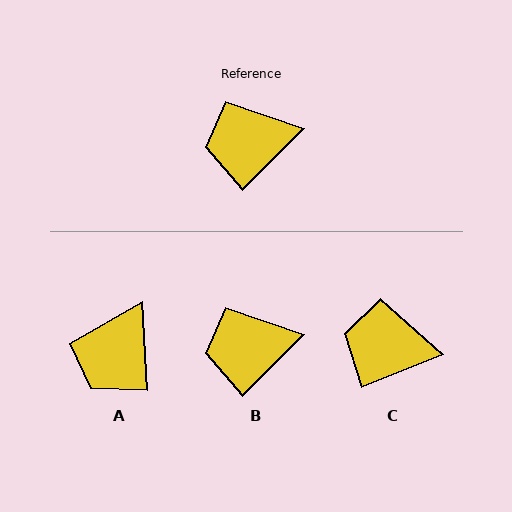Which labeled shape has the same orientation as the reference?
B.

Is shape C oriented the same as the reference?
No, it is off by about 23 degrees.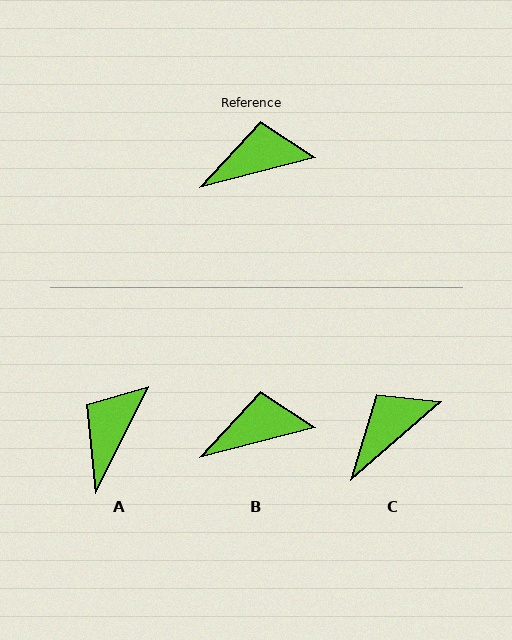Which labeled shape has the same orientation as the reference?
B.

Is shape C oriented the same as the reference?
No, it is off by about 27 degrees.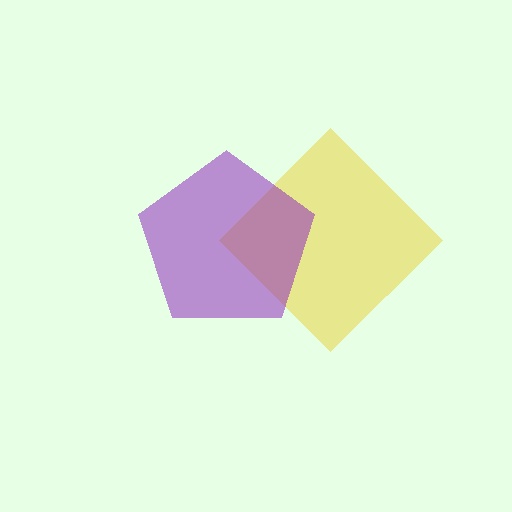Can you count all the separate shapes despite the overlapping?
Yes, there are 2 separate shapes.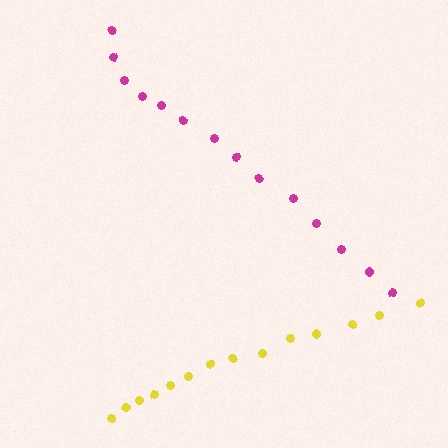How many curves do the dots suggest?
There are 2 distinct paths.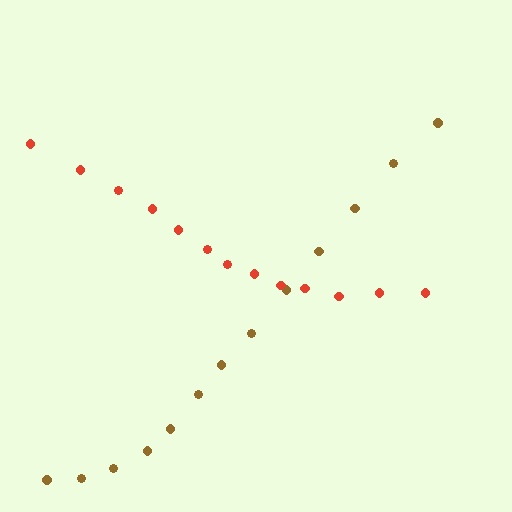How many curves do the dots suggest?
There are 2 distinct paths.